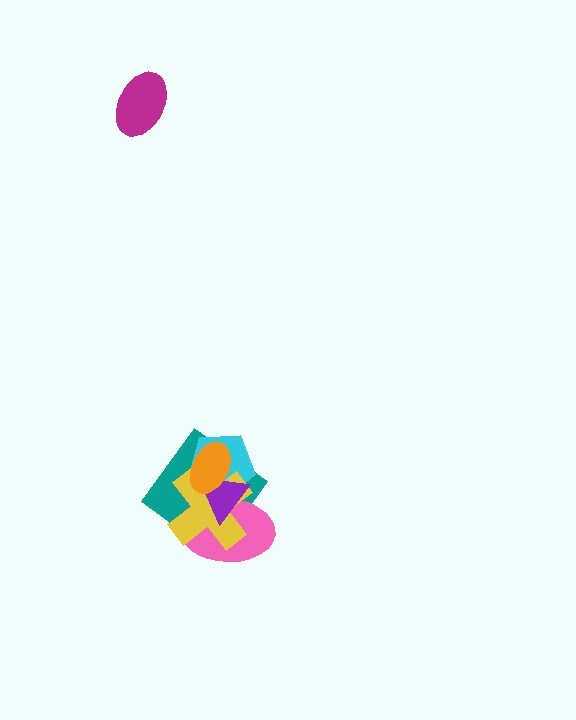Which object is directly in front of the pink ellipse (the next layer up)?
The cyan pentagon is directly in front of the pink ellipse.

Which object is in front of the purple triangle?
The orange ellipse is in front of the purple triangle.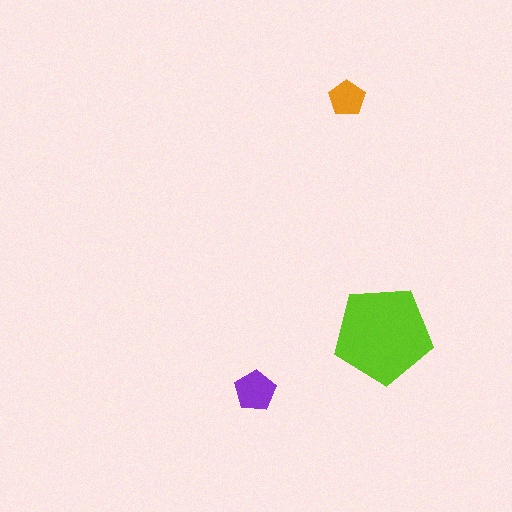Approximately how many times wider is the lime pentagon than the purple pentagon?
About 2.5 times wider.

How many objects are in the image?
There are 3 objects in the image.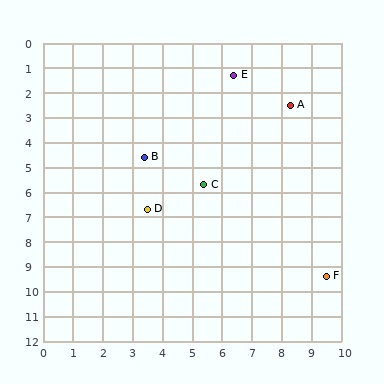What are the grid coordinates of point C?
Point C is at approximately (5.4, 5.7).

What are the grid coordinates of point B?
Point B is at approximately (3.4, 4.6).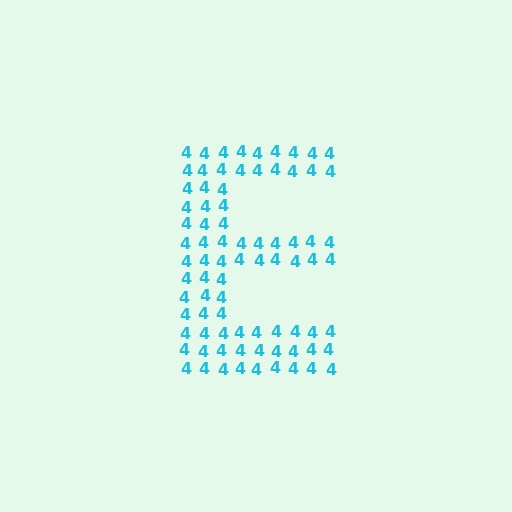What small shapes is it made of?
It is made of small digit 4's.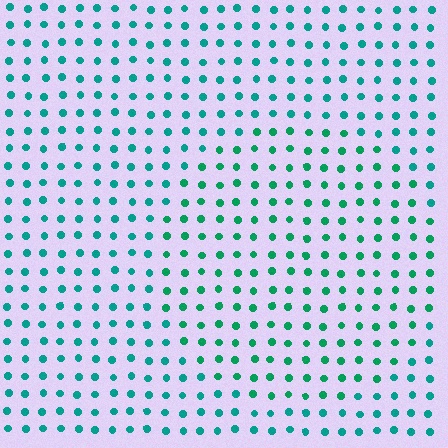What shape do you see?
I see a circle.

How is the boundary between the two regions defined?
The boundary is defined purely by a slight shift in hue (about 21 degrees). Spacing, size, and orientation are identical on both sides.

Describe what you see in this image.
The image is filled with small teal elements in a uniform arrangement. A circle-shaped region is visible where the elements are tinted to a slightly different hue, forming a subtle color boundary.